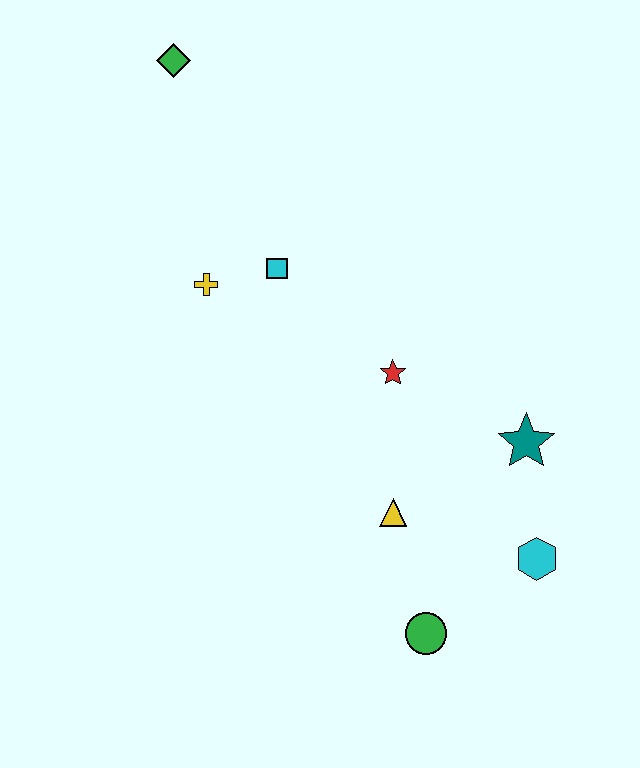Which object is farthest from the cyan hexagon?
The green diamond is farthest from the cyan hexagon.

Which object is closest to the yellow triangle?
The green circle is closest to the yellow triangle.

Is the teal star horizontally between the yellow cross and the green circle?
No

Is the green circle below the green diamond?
Yes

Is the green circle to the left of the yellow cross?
No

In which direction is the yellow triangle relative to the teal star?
The yellow triangle is to the left of the teal star.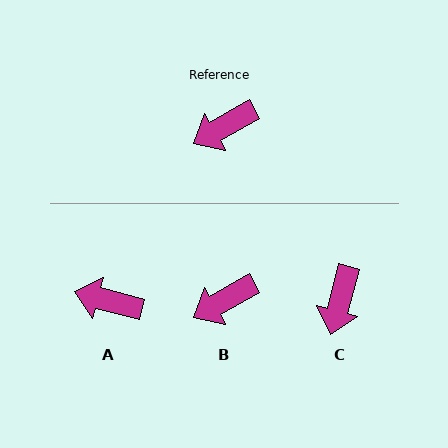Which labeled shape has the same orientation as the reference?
B.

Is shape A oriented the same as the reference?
No, it is off by about 45 degrees.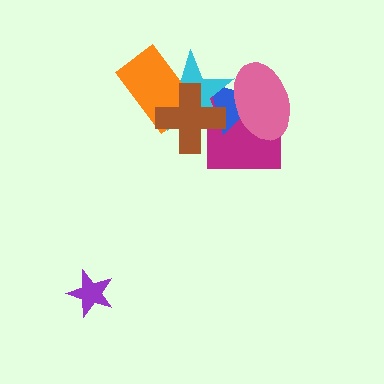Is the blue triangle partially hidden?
Yes, it is partially covered by another shape.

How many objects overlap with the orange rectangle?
2 objects overlap with the orange rectangle.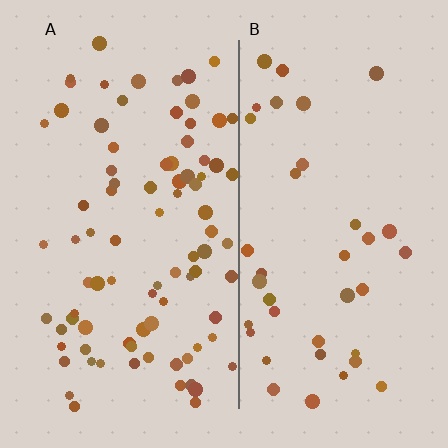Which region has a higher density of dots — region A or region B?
A (the left).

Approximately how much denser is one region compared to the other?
Approximately 2.2× — region A over region B.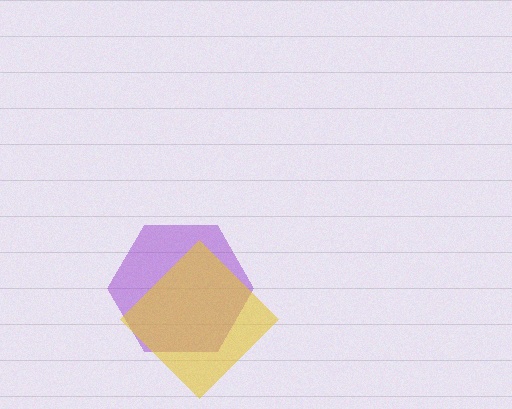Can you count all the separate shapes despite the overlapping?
Yes, there are 2 separate shapes.